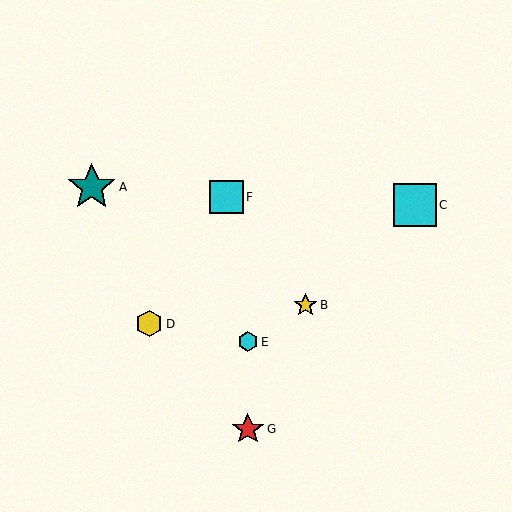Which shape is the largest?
The teal star (labeled A) is the largest.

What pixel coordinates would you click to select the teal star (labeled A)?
Click at (92, 187) to select the teal star A.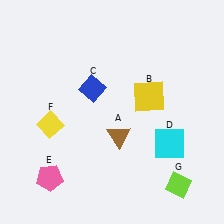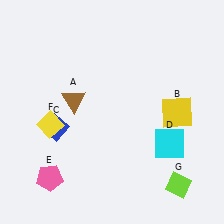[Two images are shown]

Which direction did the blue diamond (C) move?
The blue diamond (C) moved down.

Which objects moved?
The objects that moved are: the brown triangle (A), the yellow square (B), the blue diamond (C).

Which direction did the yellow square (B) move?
The yellow square (B) moved right.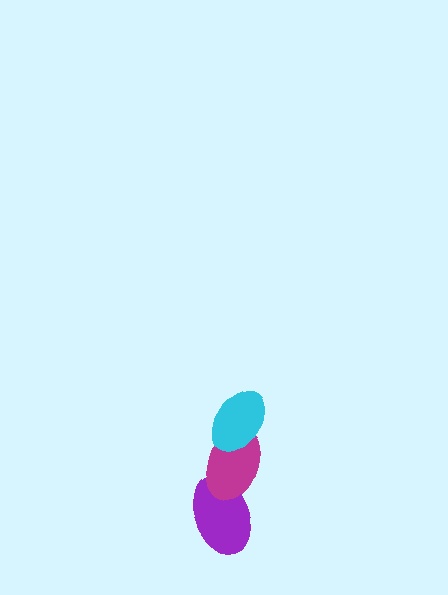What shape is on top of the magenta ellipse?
The cyan ellipse is on top of the magenta ellipse.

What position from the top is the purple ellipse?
The purple ellipse is 3rd from the top.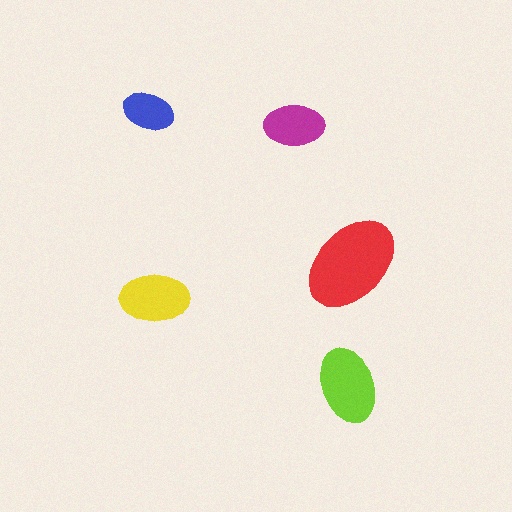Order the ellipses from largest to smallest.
the red one, the lime one, the yellow one, the magenta one, the blue one.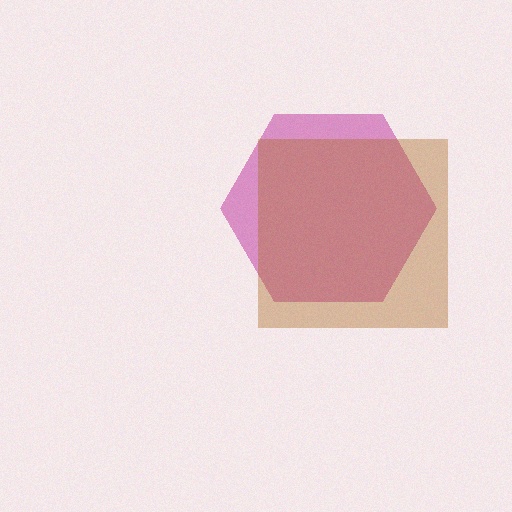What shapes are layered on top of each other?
The layered shapes are: a magenta hexagon, a brown square.